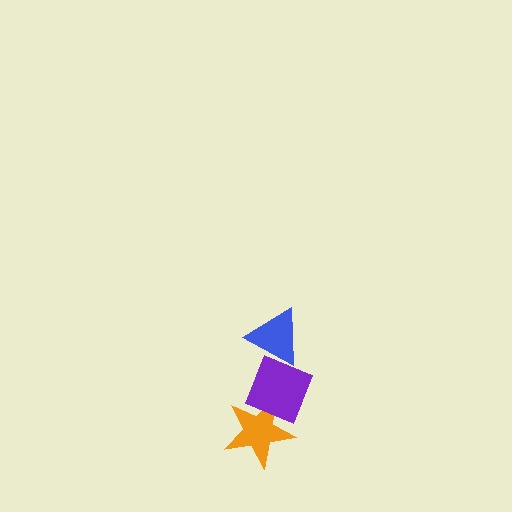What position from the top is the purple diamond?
The purple diamond is 2nd from the top.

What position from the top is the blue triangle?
The blue triangle is 1st from the top.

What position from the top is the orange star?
The orange star is 3rd from the top.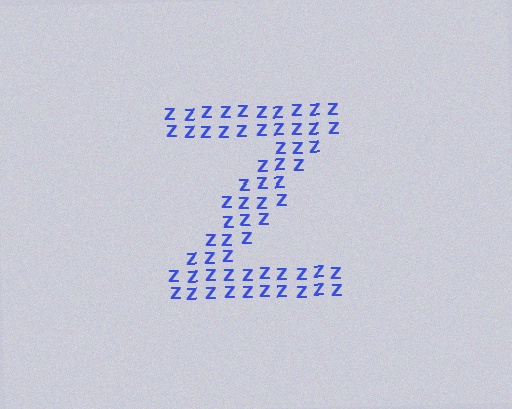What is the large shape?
The large shape is the letter Z.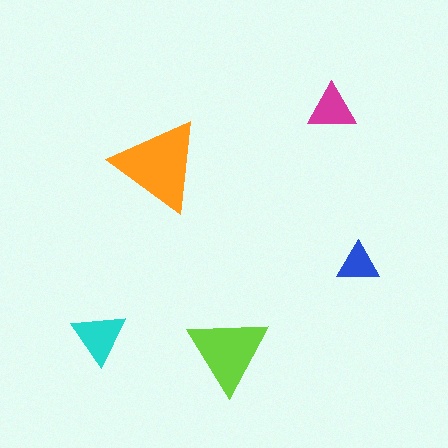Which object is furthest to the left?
The cyan triangle is leftmost.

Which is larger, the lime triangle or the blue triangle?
The lime one.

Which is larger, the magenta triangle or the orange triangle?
The orange one.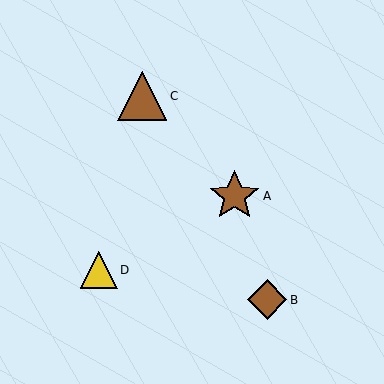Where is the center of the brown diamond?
The center of the brown diamond is at (267, 300).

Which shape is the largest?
The brown star (labeled A) is the largest.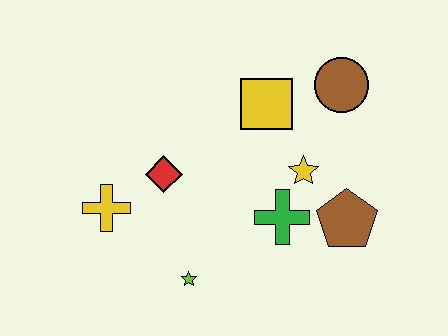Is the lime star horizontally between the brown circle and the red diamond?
Yes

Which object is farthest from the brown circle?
The yellow cross is farthest from the brown circle.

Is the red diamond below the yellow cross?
No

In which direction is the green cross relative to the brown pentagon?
The green cross is to the left of the brown pentagon.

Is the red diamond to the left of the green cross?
Yes